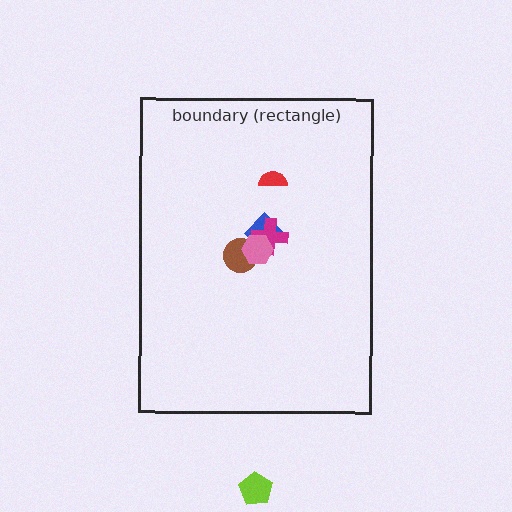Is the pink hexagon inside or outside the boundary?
Inside.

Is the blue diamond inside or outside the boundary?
Inside.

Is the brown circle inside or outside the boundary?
Inside.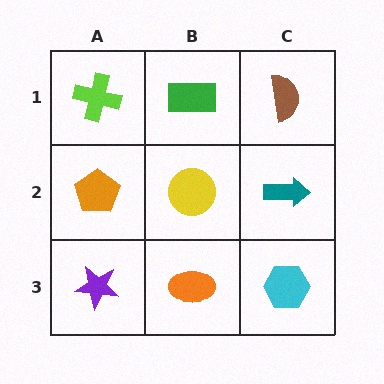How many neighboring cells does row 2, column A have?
3.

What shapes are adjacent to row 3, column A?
An orange pentagon (row 2, column A), an orange ellipse (row 3, column B).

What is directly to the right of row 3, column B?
A cyan hexagon.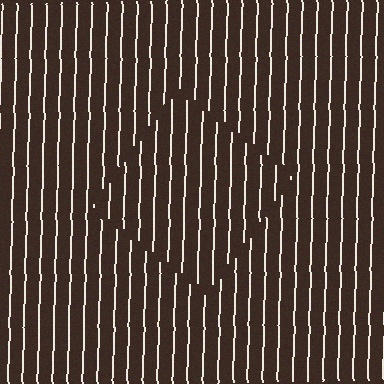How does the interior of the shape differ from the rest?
The interior of the shape contains the same grating, shifted by half a period — the contour is defined by the phase discontinuity where line-ends from the inner and outer gratings abut.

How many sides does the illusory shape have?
4 sides — the line-ends trace a square.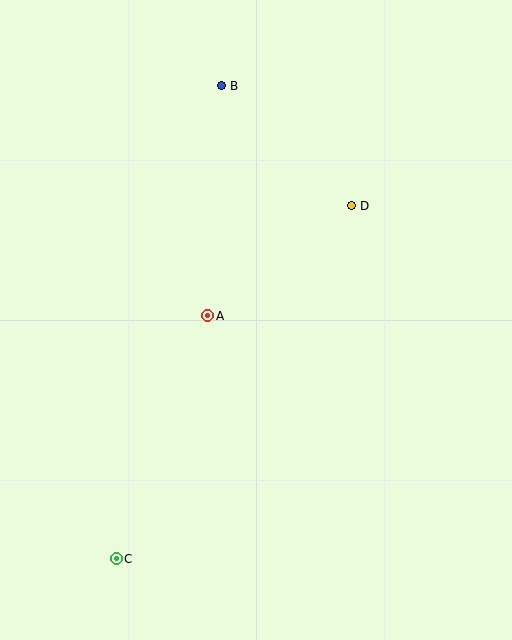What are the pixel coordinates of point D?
Point D is at (352, 206).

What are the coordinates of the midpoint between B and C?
The midpoint between B and C is at (169, 322).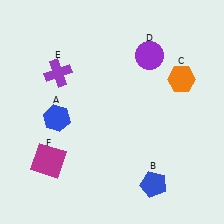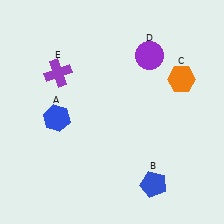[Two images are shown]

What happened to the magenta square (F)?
The magenta square (F) was removed in Image 2. It was in the bottom-left area of Image 1.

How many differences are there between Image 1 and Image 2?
There is 1 difference between the two images.